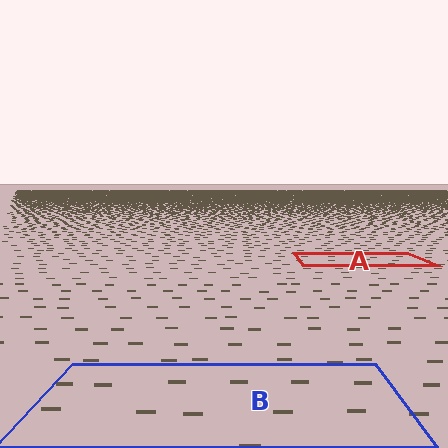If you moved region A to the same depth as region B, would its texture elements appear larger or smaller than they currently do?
They would appear larger. At a closer depth, the same texture elements are projected at a bigger on-screen size.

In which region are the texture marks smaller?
The texture marks are smaller in region A, because it is farther away.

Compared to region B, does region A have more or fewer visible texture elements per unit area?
Region A has more texture elements per unit area — they are packed more densely because it is farther away.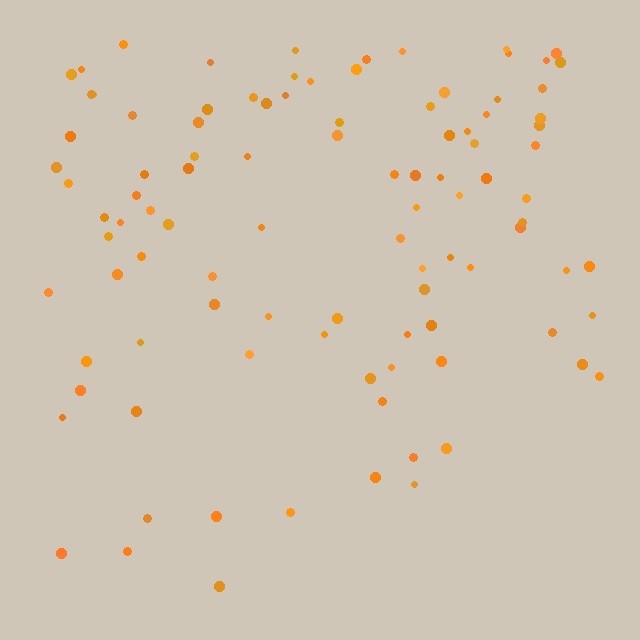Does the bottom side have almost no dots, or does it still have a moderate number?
Still a moderate number, just noticeably fewer than the top.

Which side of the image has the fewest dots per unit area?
The bottom.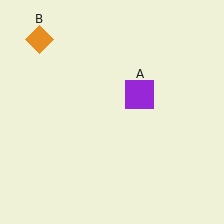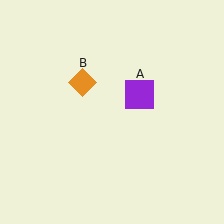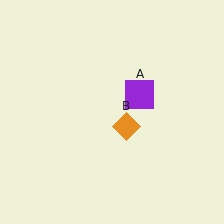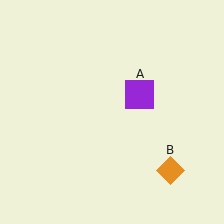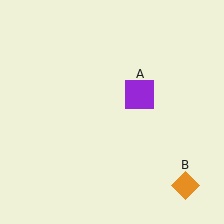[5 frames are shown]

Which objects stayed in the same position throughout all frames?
Purple square (object A) remained stationary.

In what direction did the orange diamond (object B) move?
The orange diamond (object B) moved down and to the right.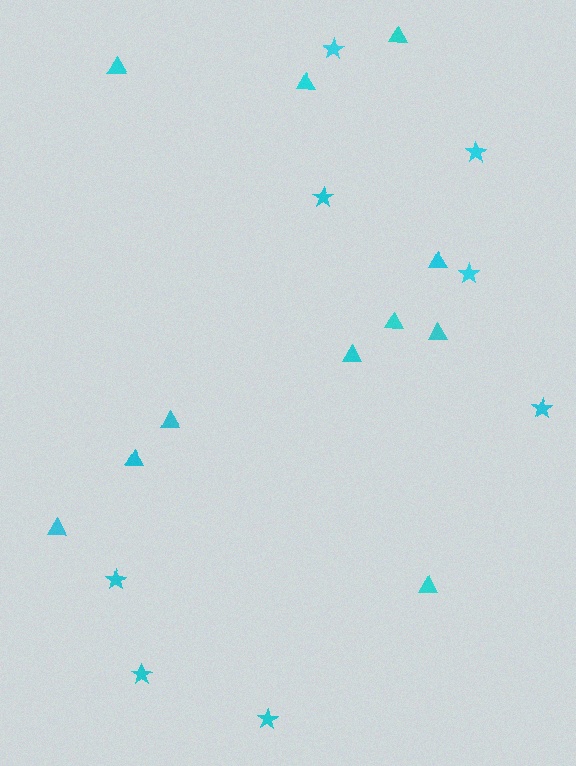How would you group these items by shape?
There are 2 groups: one group of triangles (11) and one group of stars (8).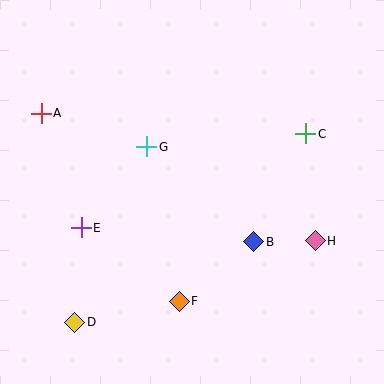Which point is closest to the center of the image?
Point G at (147, 147) is closest to the center.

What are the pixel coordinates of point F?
Point F is at (179, 301).